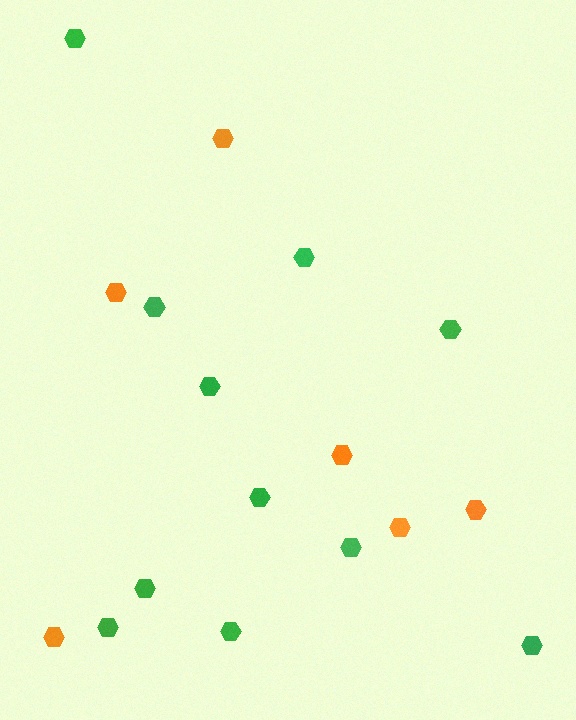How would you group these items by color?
There are 2 groups: one group of green hexagons (11) and one group of orange hexagons (6).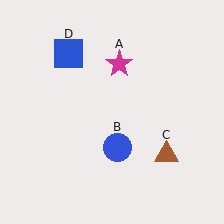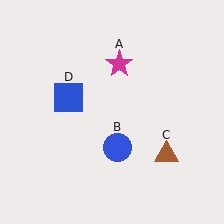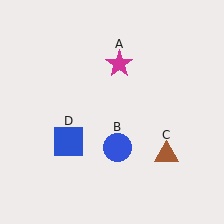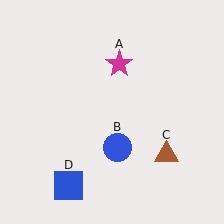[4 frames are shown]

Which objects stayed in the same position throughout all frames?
Magenta star (object A) and blue circle (object B) and brown triangle (object C) remained stationary.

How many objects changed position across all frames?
1 object changed position: blue square (object D).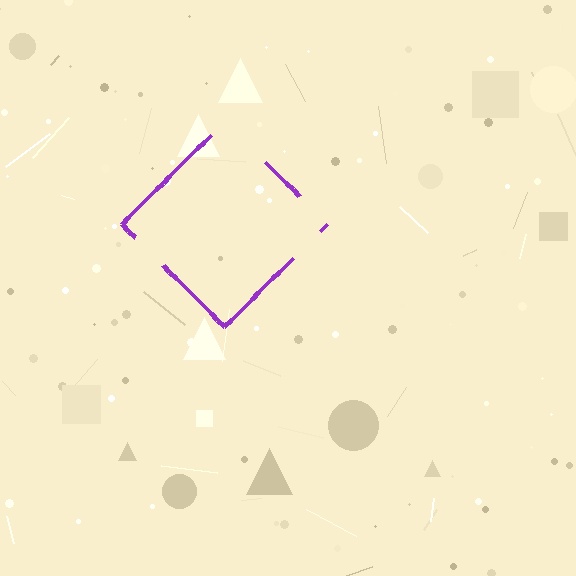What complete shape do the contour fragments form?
The contour fragments form a diamond.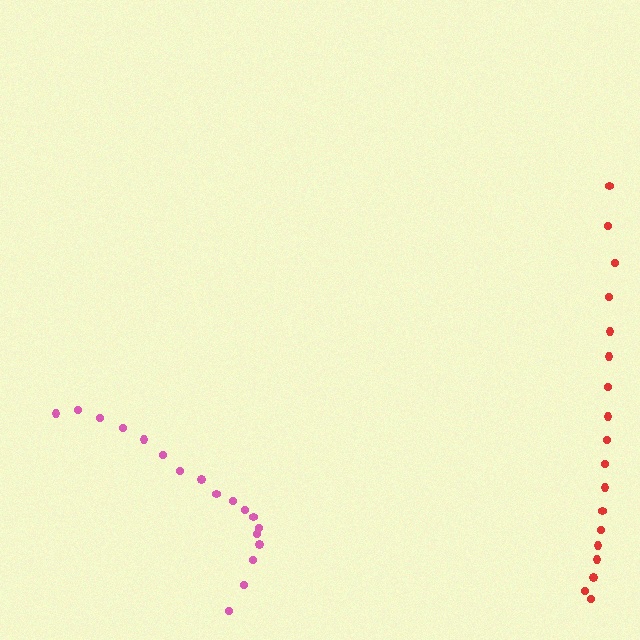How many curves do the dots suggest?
There are 2 distinct paths.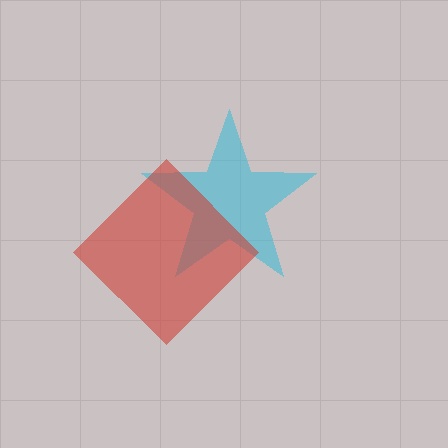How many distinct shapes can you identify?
There are 2 distinct shapes: a cyan star, a red diamond.